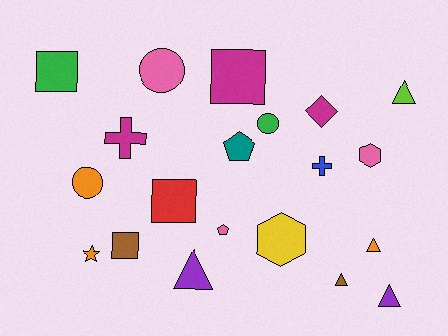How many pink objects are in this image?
There are 3 pink objects.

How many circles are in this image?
There are 3 circles.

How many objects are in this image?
There are 20 objects.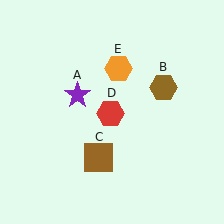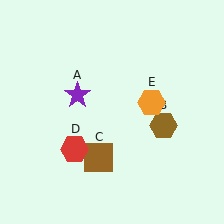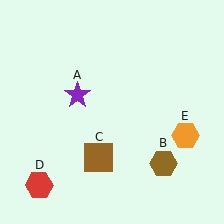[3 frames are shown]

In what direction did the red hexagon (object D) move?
The red hexagon (object D) moved down and to the left.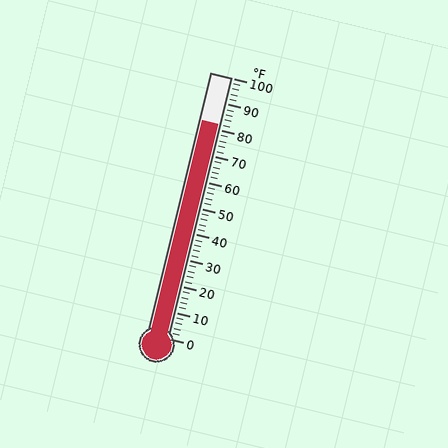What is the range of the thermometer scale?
The thermometer scale ranges from 0°F to 100°F.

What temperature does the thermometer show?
The thermometer shows approximately 82°F.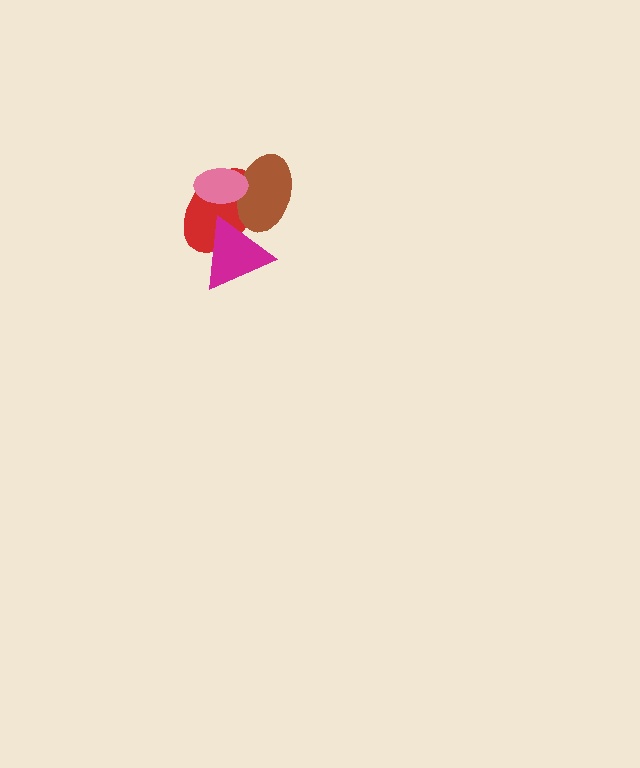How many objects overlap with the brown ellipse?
3 objects overlap with the brown ellipse.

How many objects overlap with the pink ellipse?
2 objects overlap with the pink ellipse.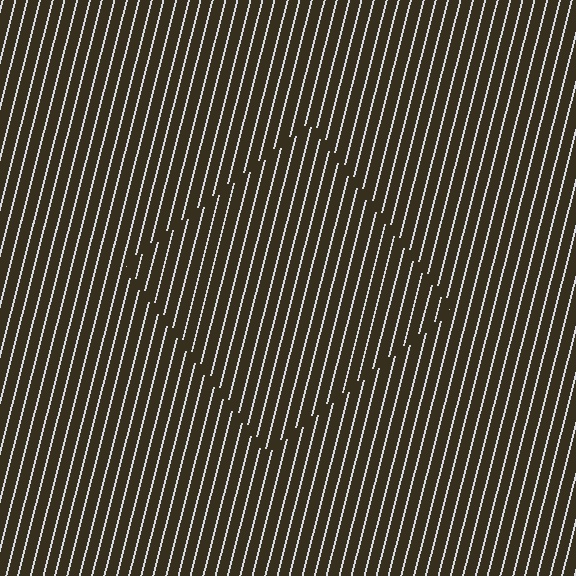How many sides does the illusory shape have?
4 sides — the line-ends trace a square.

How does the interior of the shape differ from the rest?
The interior of the shape contains the same grating, shifted by half a period — the contour is defined by the phase discontinuity where line-ends from the inner and outer gratings abut.